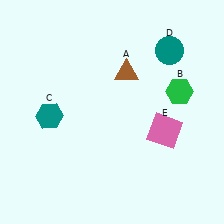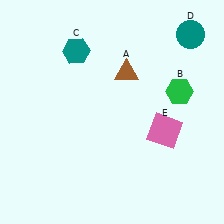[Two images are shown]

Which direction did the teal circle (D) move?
The teal circle (D) moved right.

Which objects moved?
The objects that moved are: the teal hexagon (C), the teal circle (D).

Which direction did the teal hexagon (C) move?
The teal hexagon (C) moved up.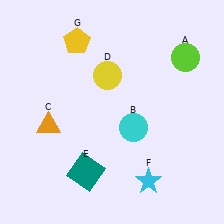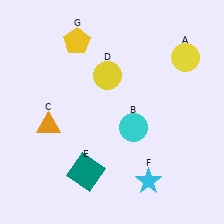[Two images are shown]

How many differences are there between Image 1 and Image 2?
There is 1 difference between the two images.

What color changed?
The circle (A) changed from lime in Image 1 to yellow in Image 2.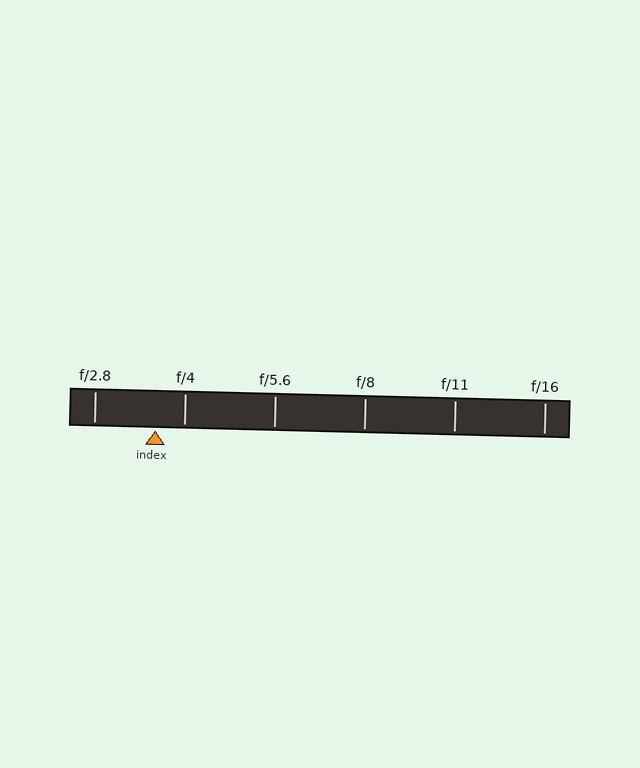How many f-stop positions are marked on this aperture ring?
There are 6 f-stop positions marked.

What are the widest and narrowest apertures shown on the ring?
The widest aperture shown is f/2.8 and the narrowest is f/16.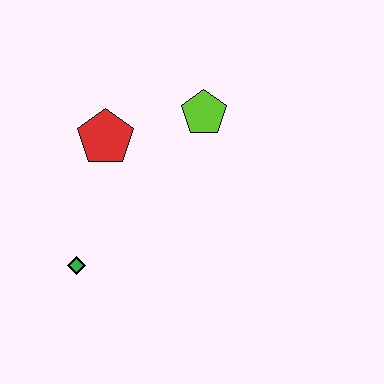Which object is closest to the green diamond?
The red pentagon is closest to the green diamond.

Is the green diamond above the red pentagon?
No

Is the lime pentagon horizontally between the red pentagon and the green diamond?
No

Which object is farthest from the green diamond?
The lime pentagon is farthest from the green diamond.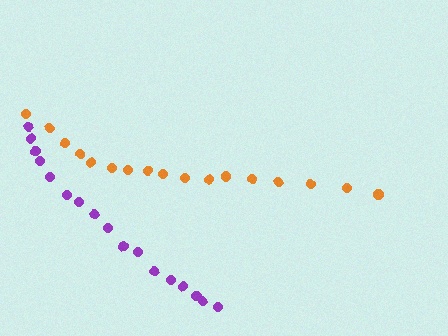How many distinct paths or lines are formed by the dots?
There are 2 distinct paths.